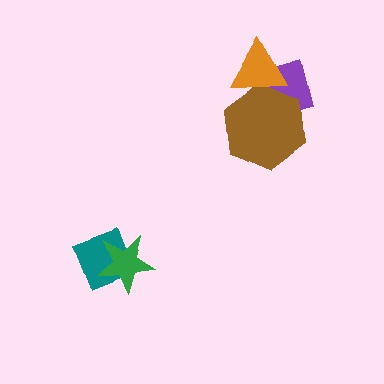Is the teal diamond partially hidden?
Yes, it is partially covered by another shape.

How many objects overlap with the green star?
1 object overlaps with the green star.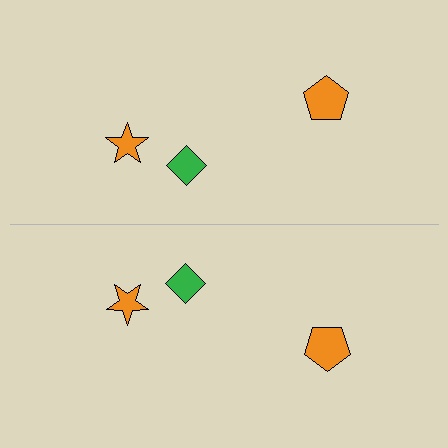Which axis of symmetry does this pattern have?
The pattern has a horizontal axis of symmetry running through the center of the image.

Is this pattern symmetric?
Yes, this pattern has bilateral (reflection) symmetry.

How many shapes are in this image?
There are 6 shapes in this image.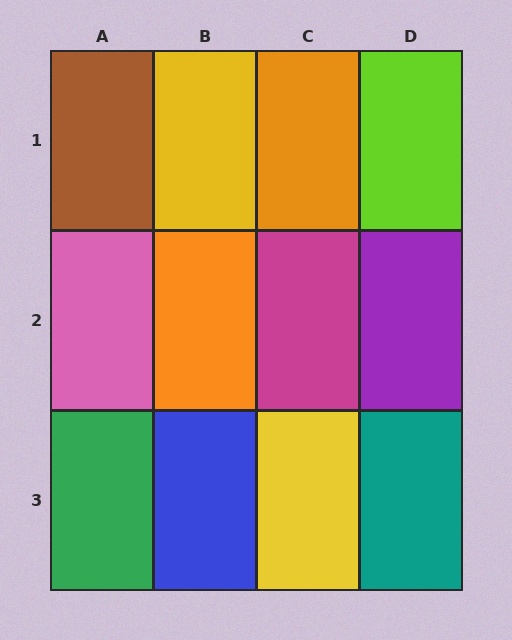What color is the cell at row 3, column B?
Blue.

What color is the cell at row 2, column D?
Purple.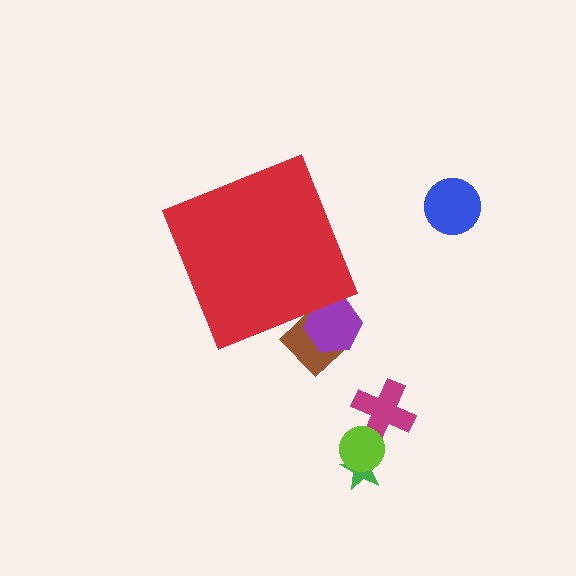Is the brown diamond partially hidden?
Yes, the brown diamond is partially hidden behind the red diamond.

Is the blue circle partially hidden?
No, the blue circle is fully visible.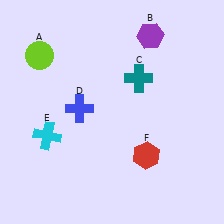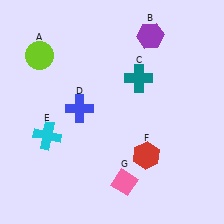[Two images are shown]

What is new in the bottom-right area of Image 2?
A pink diamond (G) was added in the bottom-right area of Image 2.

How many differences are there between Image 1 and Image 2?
There is 1 difference between the two images.